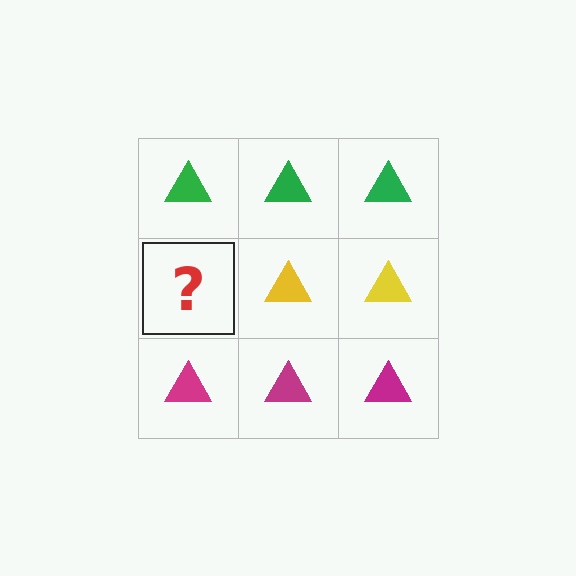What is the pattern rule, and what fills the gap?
The rule is that each row has a consistent color. The gap should be filled with a yellow triangle.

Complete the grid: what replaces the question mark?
The question mark should be replaced with a yellow triangle.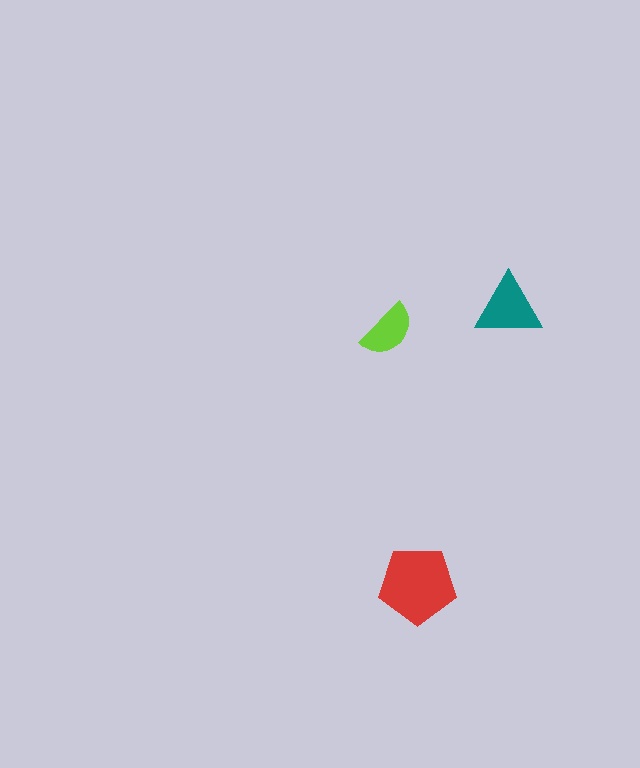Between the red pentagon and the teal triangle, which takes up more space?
The red pentagon.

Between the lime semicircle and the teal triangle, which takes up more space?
The teal triangle.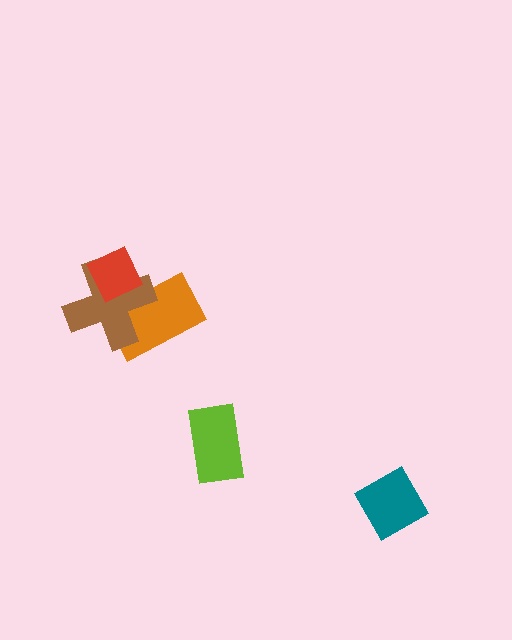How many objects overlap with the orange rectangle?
2 objects overlap with the orange rectangle.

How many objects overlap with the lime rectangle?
0 objects overlap with the lime rectangle.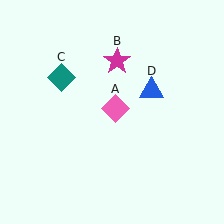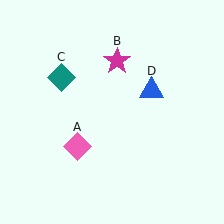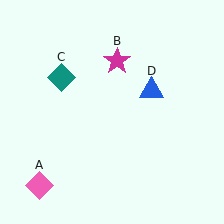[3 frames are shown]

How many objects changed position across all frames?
1 object changed position: pink diamond (object A).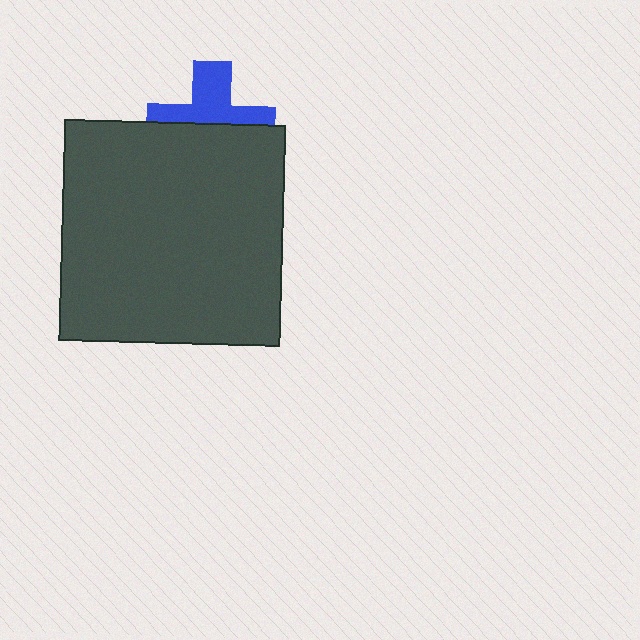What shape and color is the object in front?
The object in front is a dark gray square.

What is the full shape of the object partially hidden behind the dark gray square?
The partially hidden object is a blue cross.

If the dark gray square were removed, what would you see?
You would see the complete blue cross.